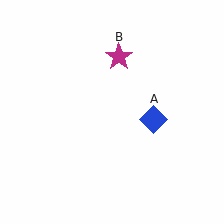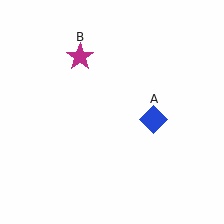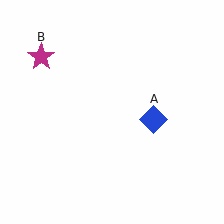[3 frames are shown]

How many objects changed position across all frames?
1 object changed position: magenta star (object B).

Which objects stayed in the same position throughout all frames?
Blue diamond (object A) remained stationary.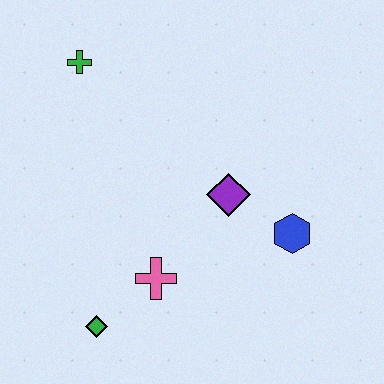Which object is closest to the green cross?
The purple diamond is closest to the green cross.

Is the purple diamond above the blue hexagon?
Yes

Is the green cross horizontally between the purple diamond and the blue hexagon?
No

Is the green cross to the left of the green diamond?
Yes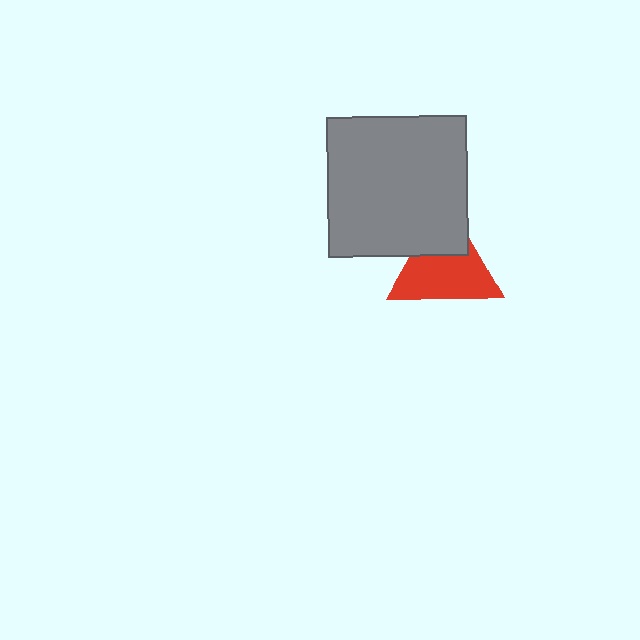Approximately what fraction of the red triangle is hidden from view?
Roughly 32% of the red triangle is hidden behind the gray square.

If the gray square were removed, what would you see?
You would see the complete red triangle.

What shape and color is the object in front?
The object in front is a gray square.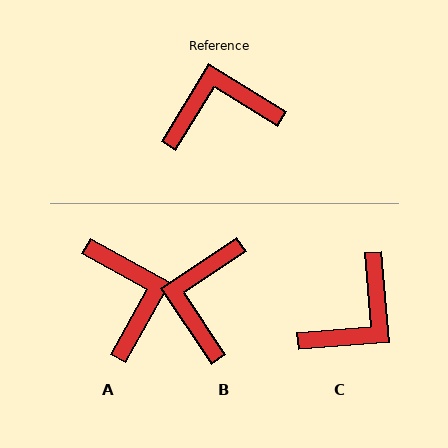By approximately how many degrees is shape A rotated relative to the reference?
Approximately 87 degrees clockwise.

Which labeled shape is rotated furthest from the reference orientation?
C, about 144 degrees away.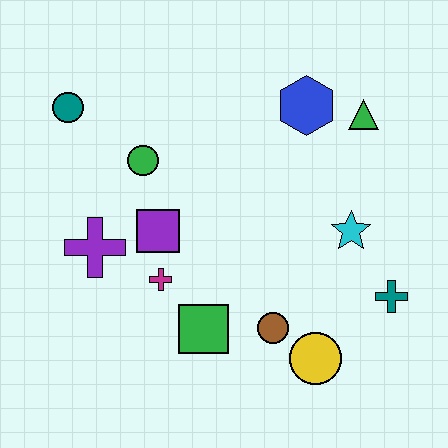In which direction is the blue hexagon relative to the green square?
The blue hexagon is above the green square.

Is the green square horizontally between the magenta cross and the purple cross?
No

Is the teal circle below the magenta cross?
No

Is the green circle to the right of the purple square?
No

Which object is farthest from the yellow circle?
The teal circle is farthest from the yellow circle.